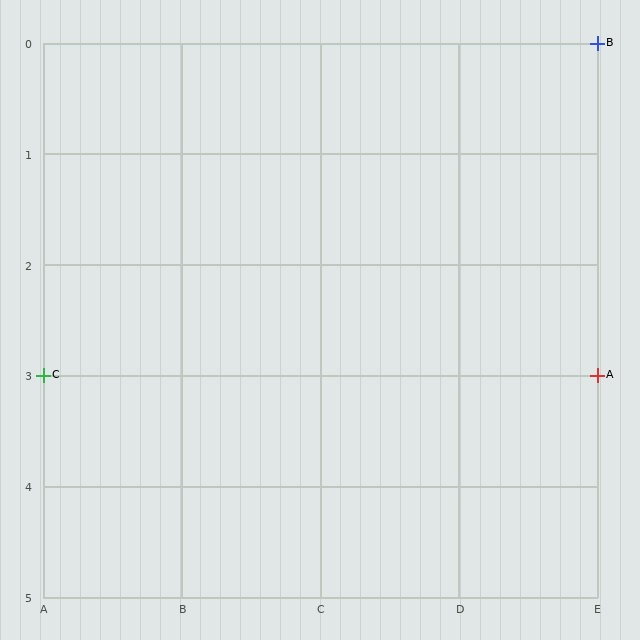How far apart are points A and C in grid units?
Points A and C are 4 columns apart.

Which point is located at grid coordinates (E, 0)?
Point B is at (E, 0).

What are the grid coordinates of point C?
Point C is at grid coordinates (A, 3).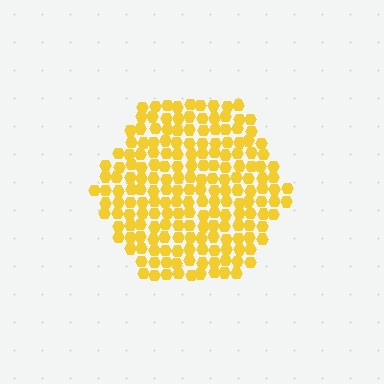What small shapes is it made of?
It is made of small hexagons.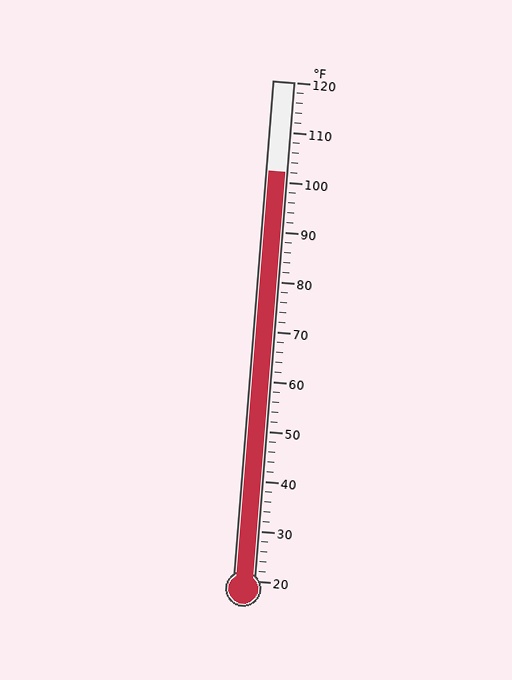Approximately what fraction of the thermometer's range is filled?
The thermometer is filled to approximately 80% of its range.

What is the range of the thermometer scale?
The thermometer scale ranges from 20°F to 120°F.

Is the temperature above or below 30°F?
The temperature is above 30°F.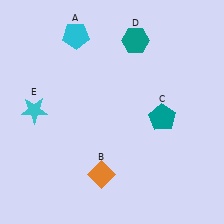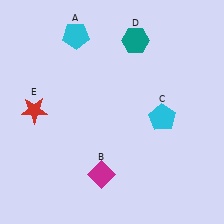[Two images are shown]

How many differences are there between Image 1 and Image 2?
There are 3 differences between the two images.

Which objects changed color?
B changed from orange to magenta. C changed from teal to cyan. E changed from cyan to red.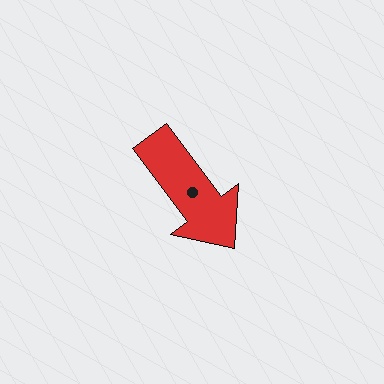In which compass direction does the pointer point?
Southeast.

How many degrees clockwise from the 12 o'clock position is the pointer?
Approximately 143 degrees.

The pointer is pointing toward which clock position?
Roughly 5 o'clock.